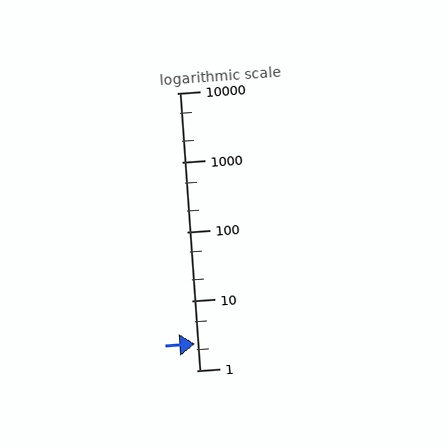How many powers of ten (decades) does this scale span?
The scale spans 4 decades, from 1 to 10000.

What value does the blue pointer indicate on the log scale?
The pointer indicates approximately 2.4.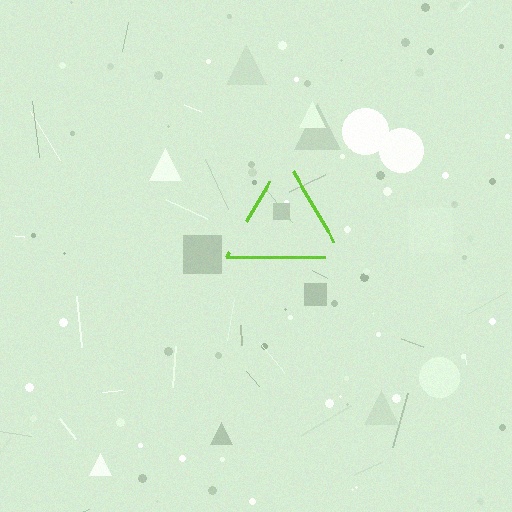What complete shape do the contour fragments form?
The contour fragments form a triangle.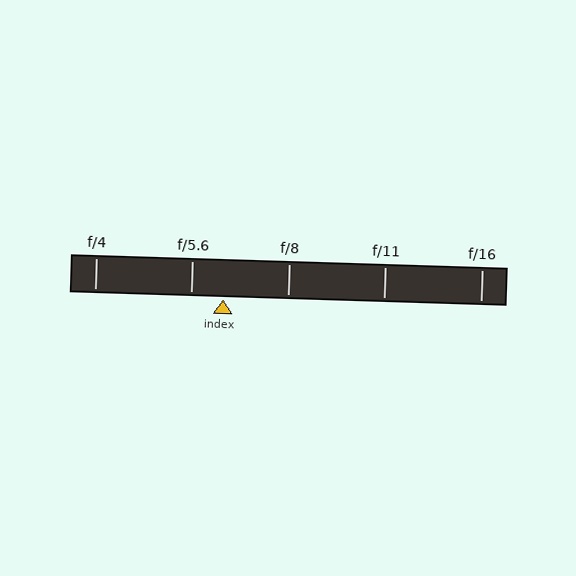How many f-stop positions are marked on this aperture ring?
There are 5 f-stop positions marked.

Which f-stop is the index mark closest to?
The index mark is closest to f/5.6.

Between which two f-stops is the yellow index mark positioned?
The index mark is between f/5.6 and f/8.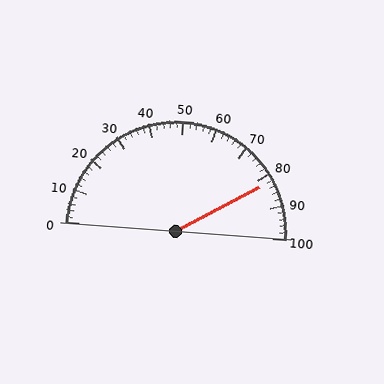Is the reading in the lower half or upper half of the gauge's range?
The reading is in the upper half of the range (0 to 100).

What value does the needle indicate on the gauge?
The needle indicates approximately 82.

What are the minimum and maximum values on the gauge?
The gauge ranges from 0 to 100.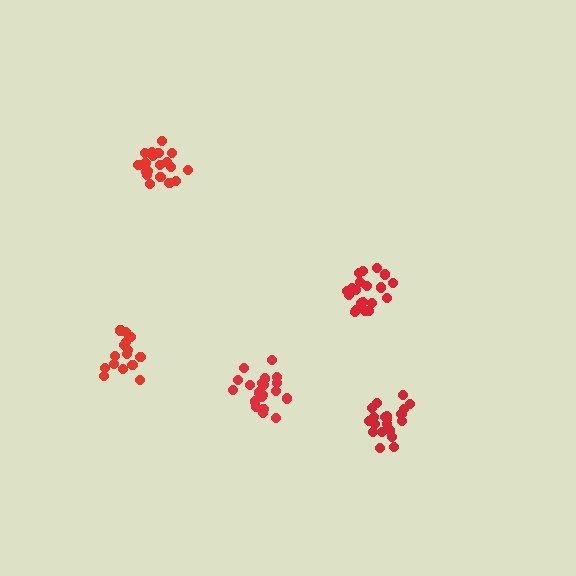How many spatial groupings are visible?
There are 5 spatial groupings.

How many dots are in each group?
Group 1: 21 dots, Group 2: 21 dots, Group 3: 15 dots, Group 4: 21 dots, Group 5: 21 dots (99 total).